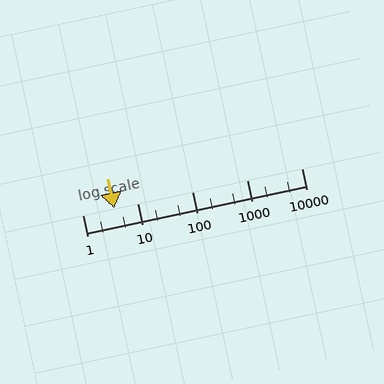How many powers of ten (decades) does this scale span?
The scale spans 4 decades, from 1 to 10000.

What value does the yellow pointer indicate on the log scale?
The pointer indicates approximately 3.8.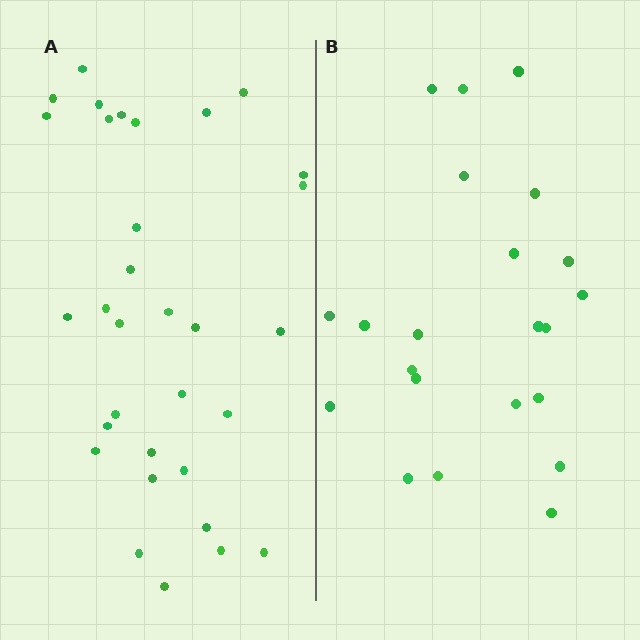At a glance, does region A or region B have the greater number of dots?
Region A (the left region) has more dots.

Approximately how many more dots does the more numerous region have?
Region A has roughly 10 or so more dots than region B.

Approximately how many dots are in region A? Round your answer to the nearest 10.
About 30 dots. (The exact count is 32, which rounds to 30.)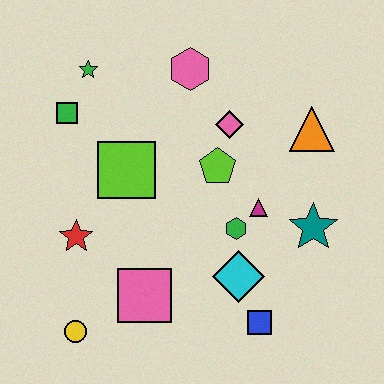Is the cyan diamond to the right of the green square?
Yes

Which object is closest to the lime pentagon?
The pink diamond is closest to the lime pentagon.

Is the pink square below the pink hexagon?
Yes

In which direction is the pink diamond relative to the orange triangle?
The pink diamond is to the left of the orange triangle.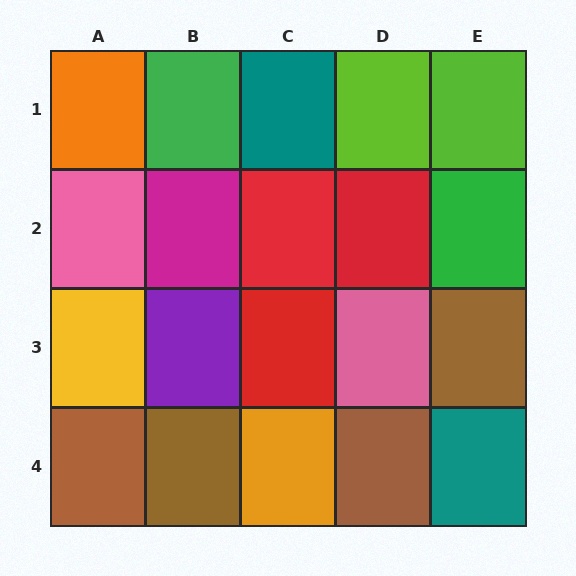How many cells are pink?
2 cells are pink.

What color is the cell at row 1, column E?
Lime.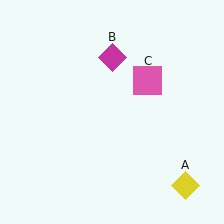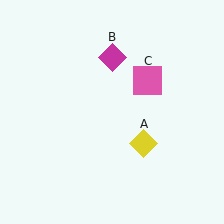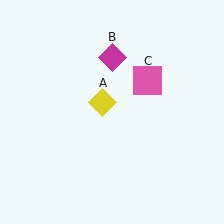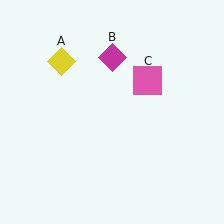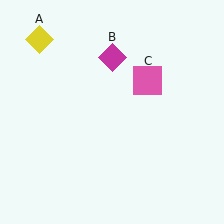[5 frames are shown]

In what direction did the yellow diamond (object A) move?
The yellow diamond (object A) moved up and to the left.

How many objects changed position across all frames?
1 object changed position: yellow diamond (object A).